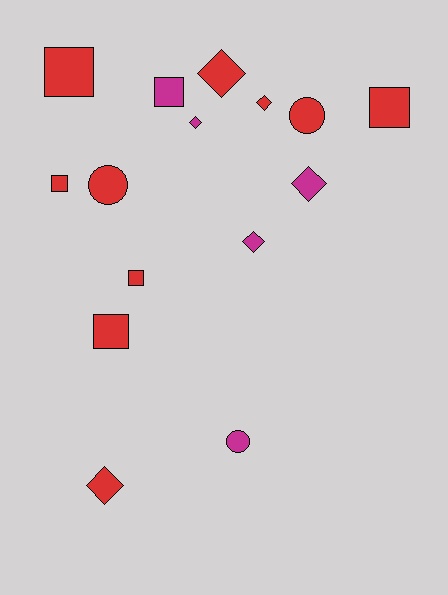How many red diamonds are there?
There are 3 red diamonds.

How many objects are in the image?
There are 15 objects.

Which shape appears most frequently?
Diamond, with 6 objects.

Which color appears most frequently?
Red, with 10 objects.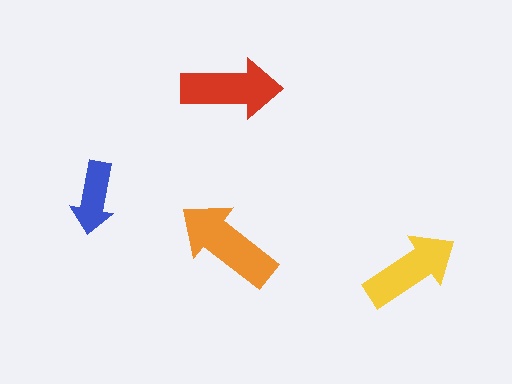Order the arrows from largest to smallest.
the orange one, the red one, the yellow one, the blue one.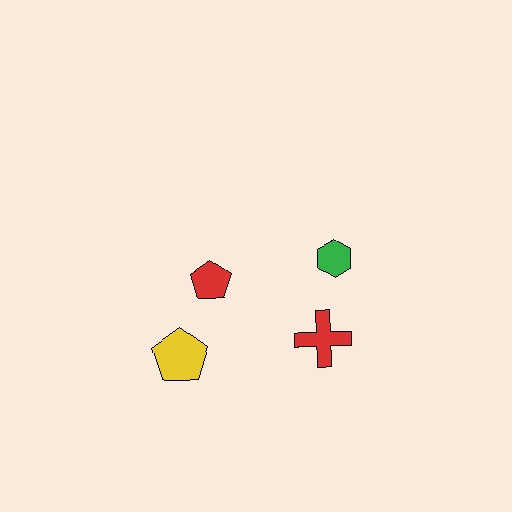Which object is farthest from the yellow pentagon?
The green hexagon is farthest from the yellow pentagon.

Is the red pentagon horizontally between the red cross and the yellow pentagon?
Yes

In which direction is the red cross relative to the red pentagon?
The red cross is to the right of the red pentagon.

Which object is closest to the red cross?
The green hexagon is closest to the red cross.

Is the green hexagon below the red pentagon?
No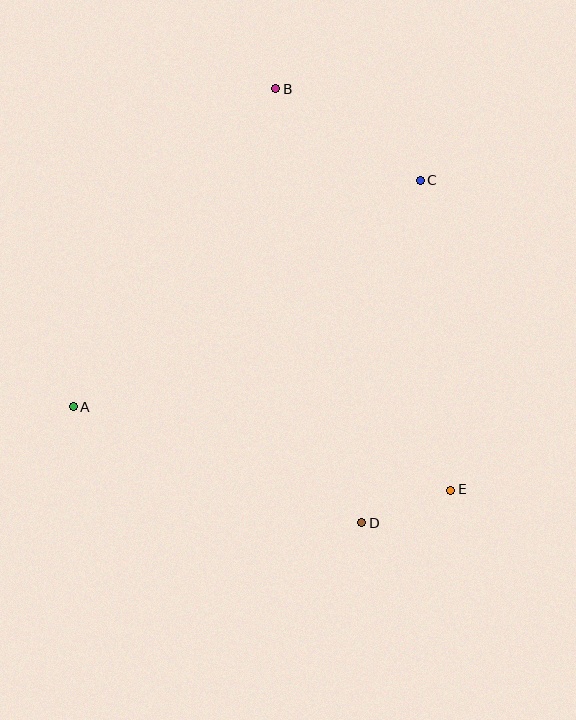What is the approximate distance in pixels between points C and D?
The distance between C and D is approximately 347 pixels.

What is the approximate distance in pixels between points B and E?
The distance between B and E is approximately 437 pixels.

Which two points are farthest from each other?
Points B and D are farthest from each other.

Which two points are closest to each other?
Points D and E are closest to each other.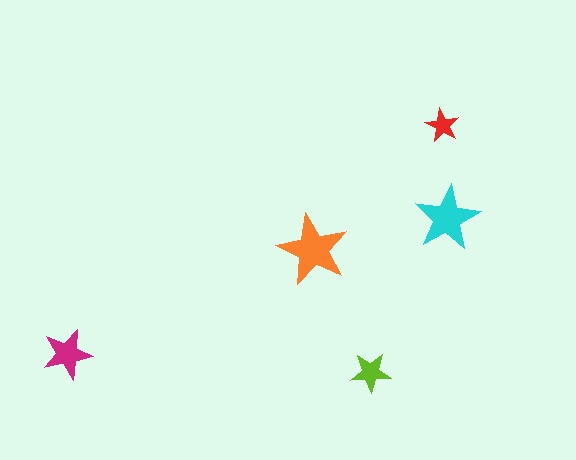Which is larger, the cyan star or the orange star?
The orange one.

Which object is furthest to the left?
The magenta star is leftmost.